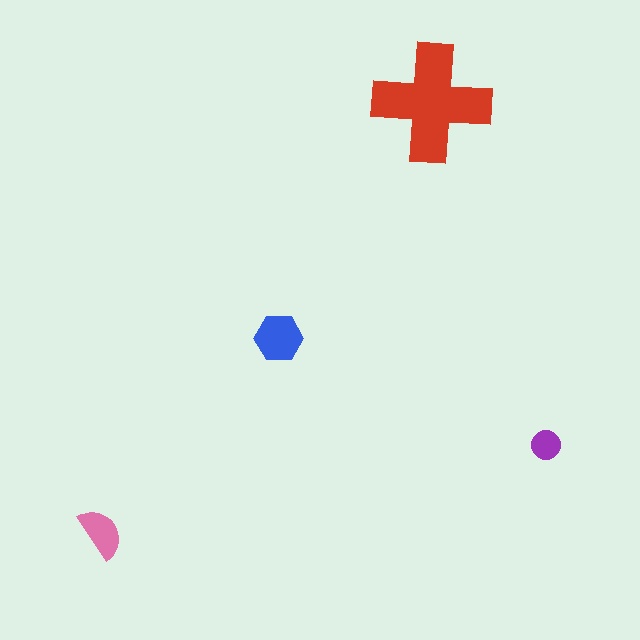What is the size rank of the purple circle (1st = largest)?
4th.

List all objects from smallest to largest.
The purple circle, the pink semicircle, the blue hexagon, the red cross.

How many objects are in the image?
There are 4 objects in the image.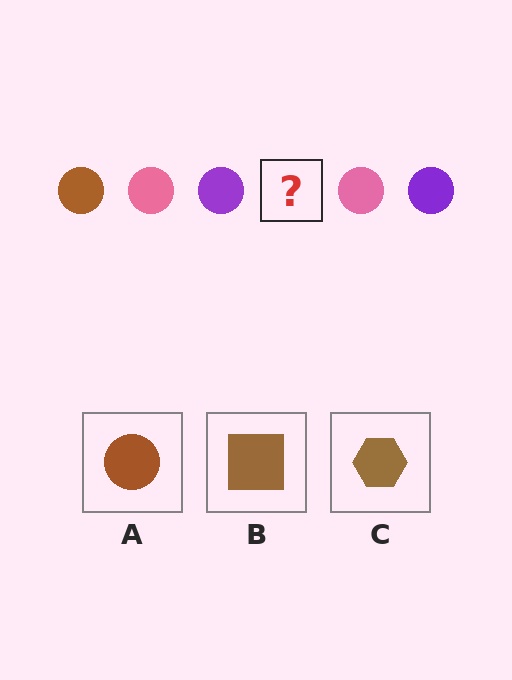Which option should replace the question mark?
Option A.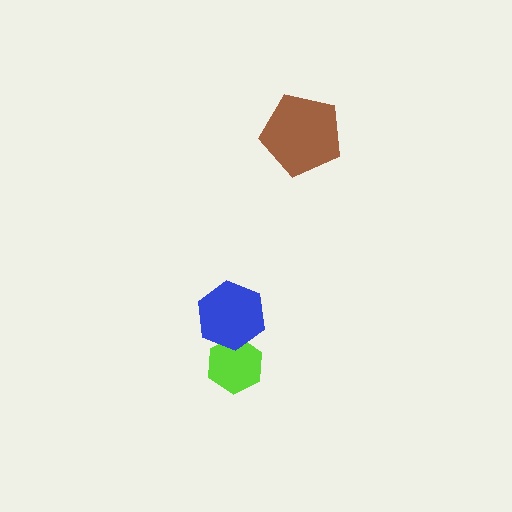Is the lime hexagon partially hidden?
Yes, it is partially covered by another shape.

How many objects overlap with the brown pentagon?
0 objects overlap with the brown pentagon.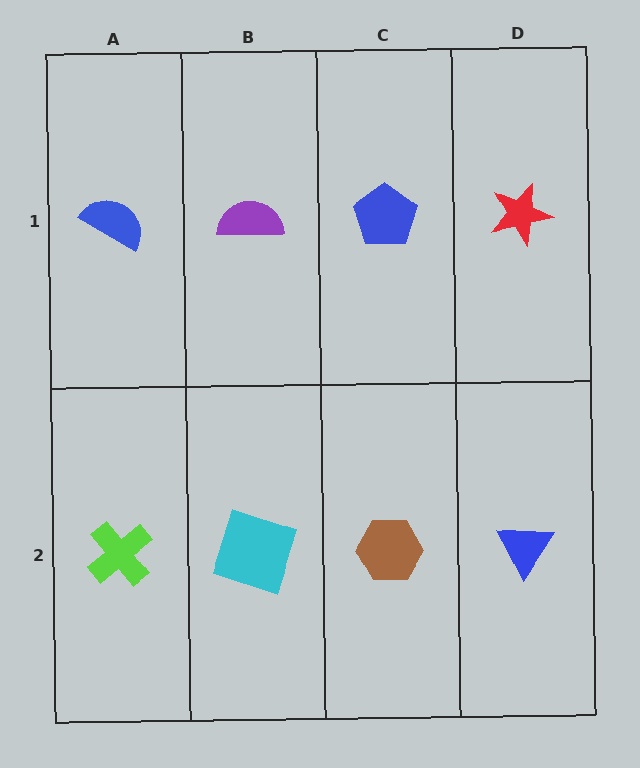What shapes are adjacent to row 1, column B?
A cyan square (row 2, column B), a blue semicircle (row 1, column A), a blue pentagon (row 1, column C).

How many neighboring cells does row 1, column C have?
3.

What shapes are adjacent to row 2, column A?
A blue semicircle (row 1, column A), a cyan square (row 2, column B).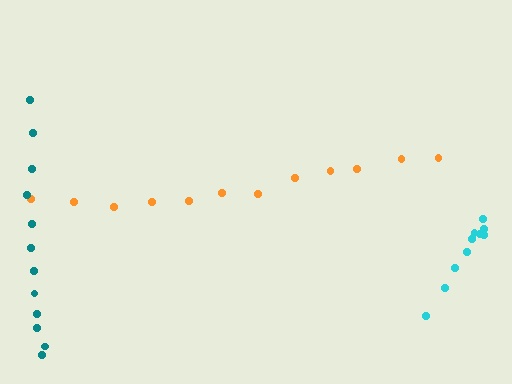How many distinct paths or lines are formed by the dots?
There are 3 distinct paths.